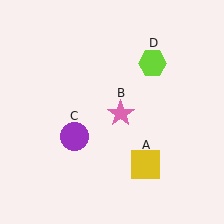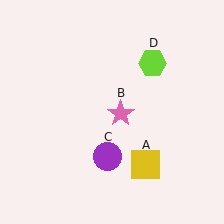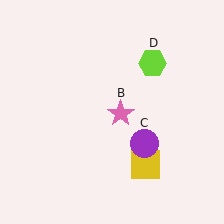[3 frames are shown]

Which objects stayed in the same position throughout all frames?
Yellow square (object A) and pink star (object B) and lime hexagon (object D) remained stationary.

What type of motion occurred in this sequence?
The purple circle (object C) rotated counterclockwise around the center of the scene.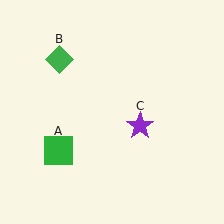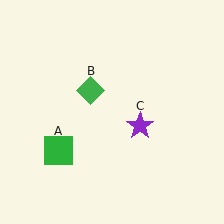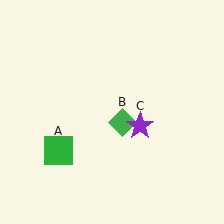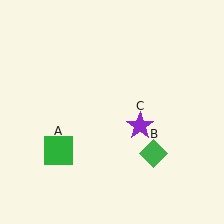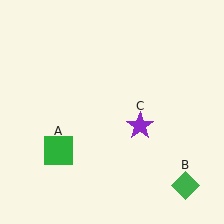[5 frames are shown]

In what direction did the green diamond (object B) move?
The green diamond (object B) moved down and to the right.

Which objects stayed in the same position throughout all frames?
Green square (object A) and purple star (object C) remained stationary.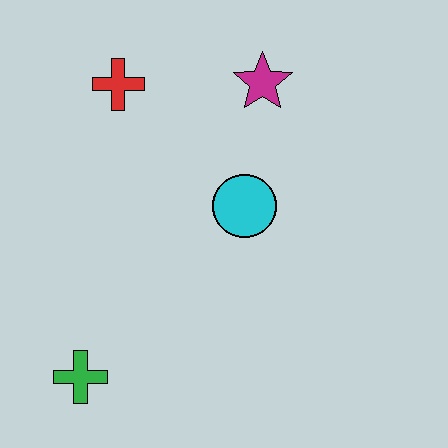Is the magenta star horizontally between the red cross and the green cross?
No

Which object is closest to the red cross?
The magenta star is closest to the red cross.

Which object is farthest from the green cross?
The magenta star is farthest from the green cross.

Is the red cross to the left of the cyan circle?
Yes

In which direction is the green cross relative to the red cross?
The green cross is below the red cross.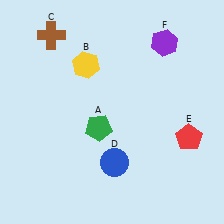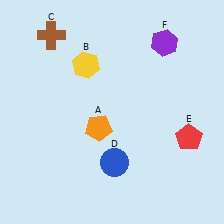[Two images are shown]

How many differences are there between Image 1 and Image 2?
There is 1 difference between the two images.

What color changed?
The pentagon (A) changed from green in Image 1 to orange in Image 2.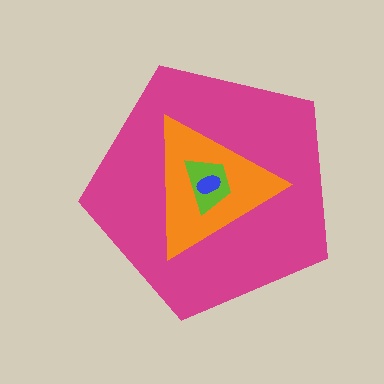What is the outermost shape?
The magenta pentagon.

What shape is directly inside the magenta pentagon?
The orange triangle.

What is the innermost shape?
The blue ellipse.